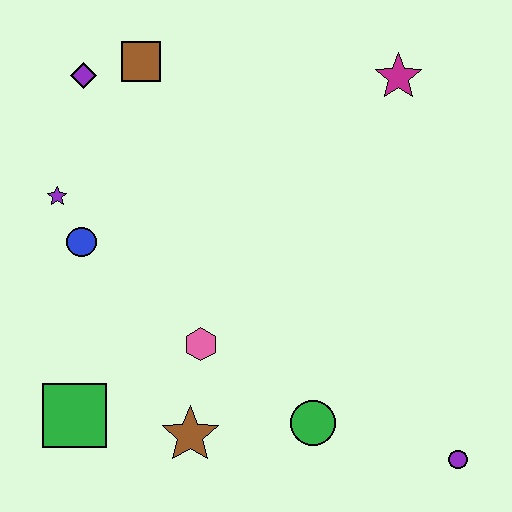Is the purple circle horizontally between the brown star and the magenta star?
No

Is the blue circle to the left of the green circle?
Yes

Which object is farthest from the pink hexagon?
The magenta star is farthest from the pink hexagon.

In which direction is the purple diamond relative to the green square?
The purple diamond is above the green square.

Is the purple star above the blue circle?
Yes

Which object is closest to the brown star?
The pink hexagon is closest to the brown star.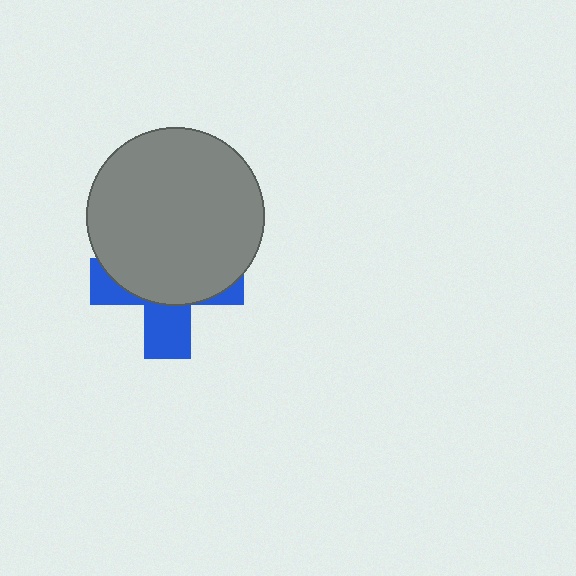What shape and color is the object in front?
The object in front is a gray circle.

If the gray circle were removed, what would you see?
You would see the complete blue cross.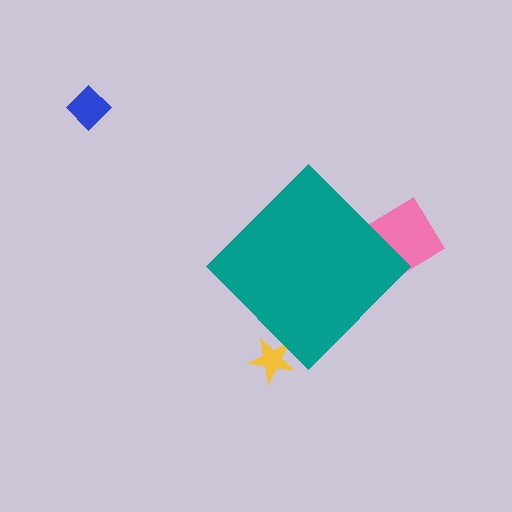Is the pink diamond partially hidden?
Yes, the pink diamond is partially hidden behind the teal diamond.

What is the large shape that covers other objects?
A teal diamond.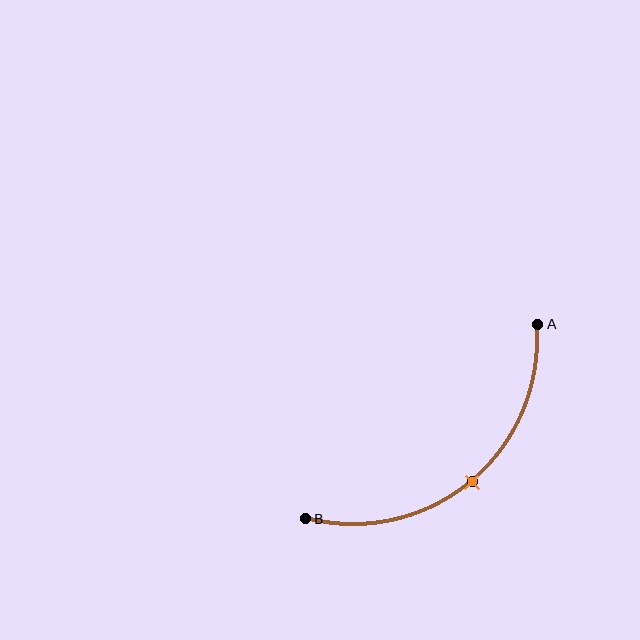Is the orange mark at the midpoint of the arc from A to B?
Yes. The orange mark lies on the arc at equal arc-length from both A and B — it is the arc midpoint.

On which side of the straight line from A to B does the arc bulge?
The arc bulges below and to the right of the straight line connecting A and B.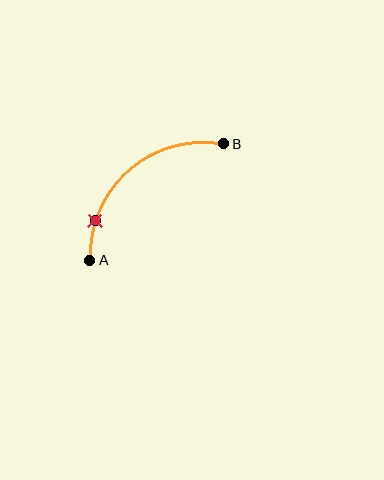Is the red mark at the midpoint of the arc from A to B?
No. The red mark lies on the arc but is closer to endpoint A. The arc midpoint would be at the point on the curve equidistant along the arc from both A and B.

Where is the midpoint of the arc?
The arc midpoint is the point on the curve farthest from the straight line joining A and B. It sits above and to the left of that line.